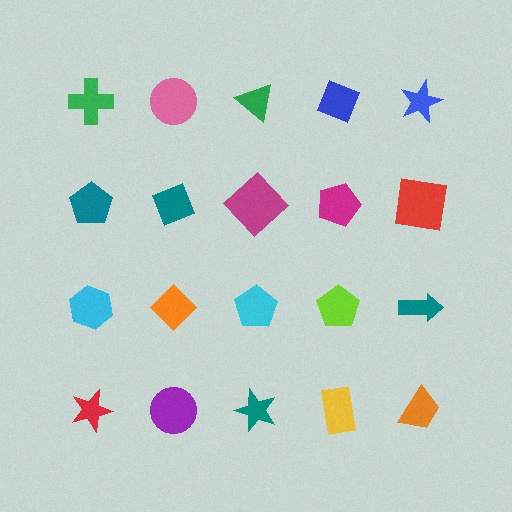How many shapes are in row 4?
5 shapes.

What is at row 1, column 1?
A green cross.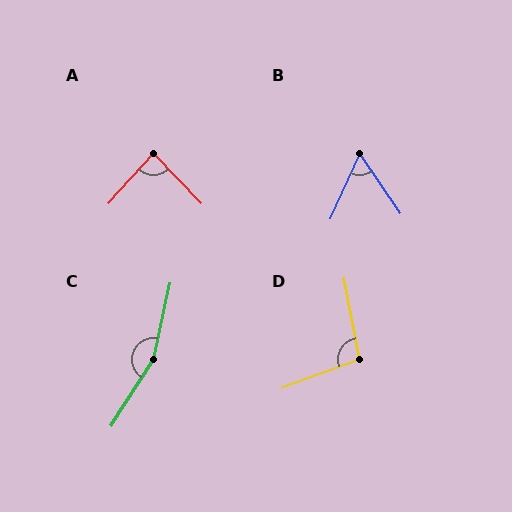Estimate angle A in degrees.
Approximately 86 degrees.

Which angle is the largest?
C, at approximately 159 degrees.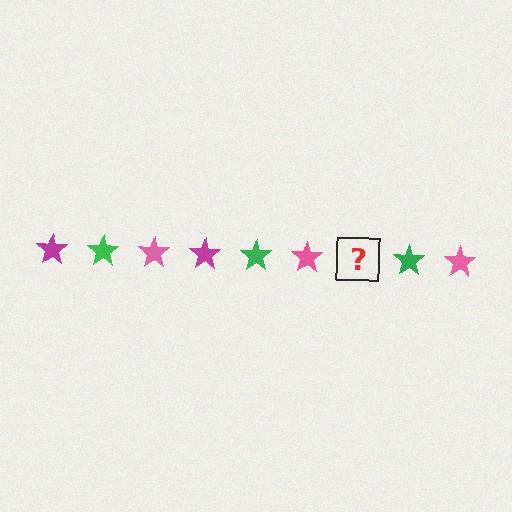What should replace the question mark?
The question mark should be replaced with a magenta star.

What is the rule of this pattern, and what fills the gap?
The rule is that the pattern cycles through magenta, green, pink stars. The gap should be filled with a magenta star.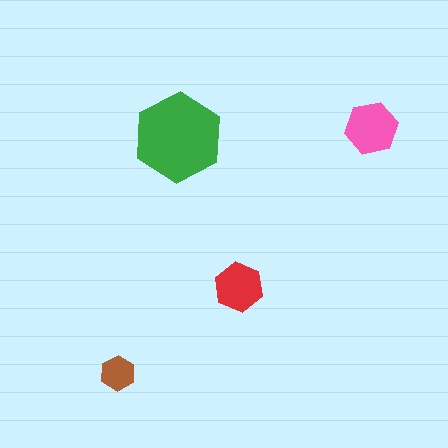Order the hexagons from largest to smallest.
the green one, the pink one, the red one, the brown one.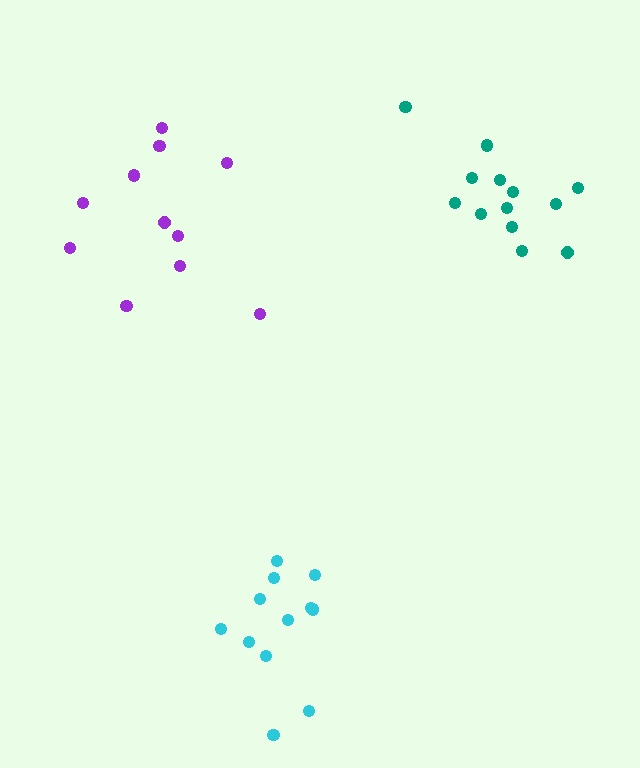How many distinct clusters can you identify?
There are 3 distinct clusters.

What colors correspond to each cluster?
The clusters are colored: purple, cyan, teal.